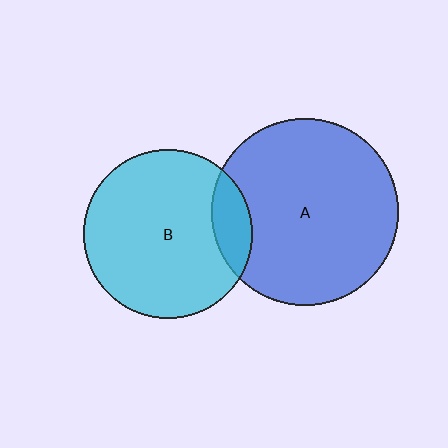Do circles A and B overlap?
Yes.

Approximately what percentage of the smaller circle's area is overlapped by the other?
Approximately 15%.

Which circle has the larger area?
Circle A (blue).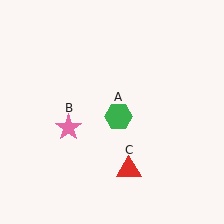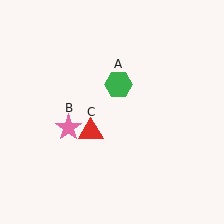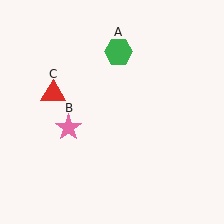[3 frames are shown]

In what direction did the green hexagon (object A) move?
The green hexagon (object A) moved up.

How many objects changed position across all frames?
2 objects changed position: green hexagon (object A), red triangle (object C).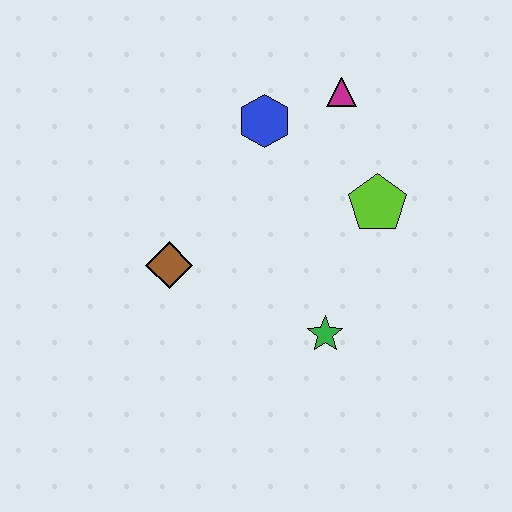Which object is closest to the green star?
The lime pentagon is closest to the green star.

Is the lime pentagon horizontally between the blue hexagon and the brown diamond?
No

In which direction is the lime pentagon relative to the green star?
The lime pentagon is above the green star.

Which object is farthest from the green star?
The magenta triangle is farthest from the green star.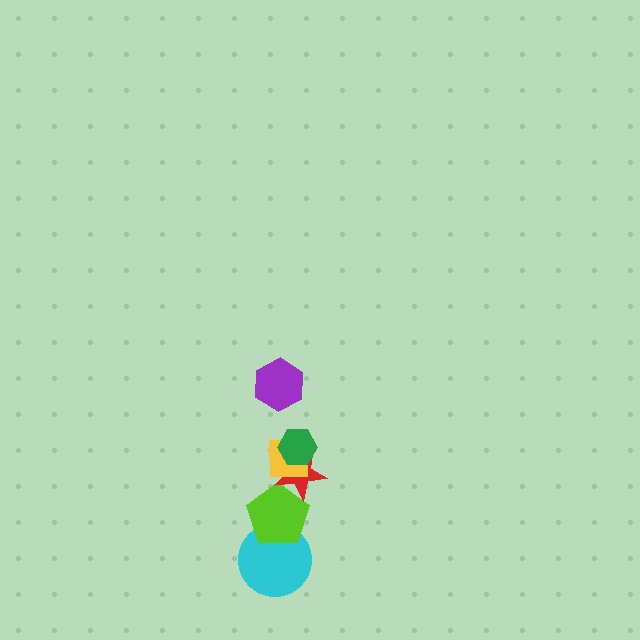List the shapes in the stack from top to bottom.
From top to bottom: the purple hexagon, the green hexagon, the yellow square, the red star, the lime pentagon, the cyan circle.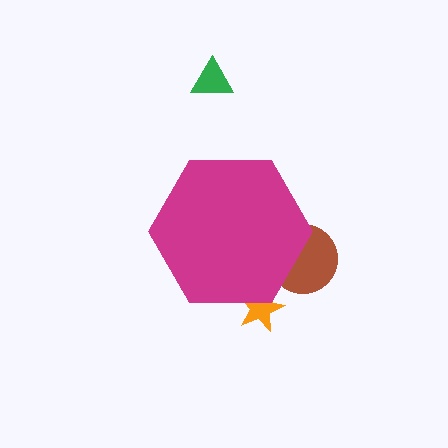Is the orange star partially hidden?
Yes, the orange star is partially hidden behind the magenta hexagon.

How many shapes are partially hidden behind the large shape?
2 shapes are partially hidden.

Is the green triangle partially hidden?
No, the green triangle is fully visible.